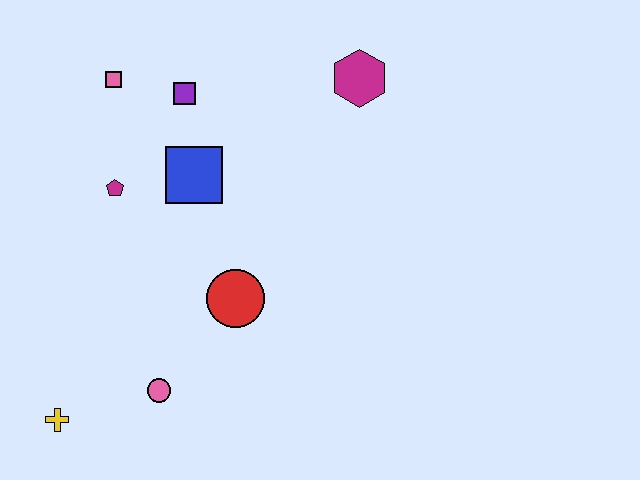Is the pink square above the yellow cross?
Yes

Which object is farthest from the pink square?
The yellow cross is farthest from the pink square.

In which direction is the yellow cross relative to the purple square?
The yellow cross is below the purple square.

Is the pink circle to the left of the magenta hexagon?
Yes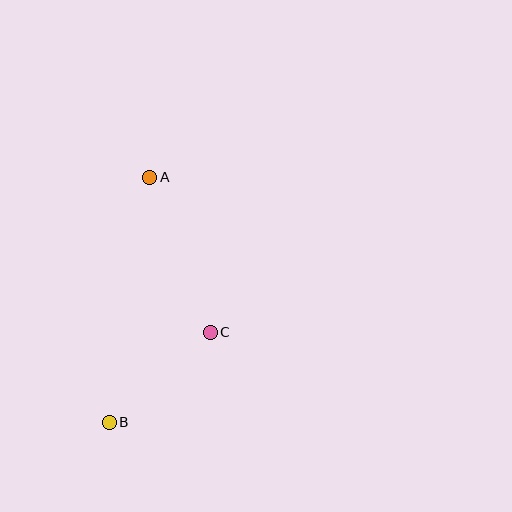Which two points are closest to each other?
Points B and C are closest to each other.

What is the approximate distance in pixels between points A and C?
The distance between A and C is approximately 166 pixels.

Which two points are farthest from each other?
Points A and B are farthest from each other.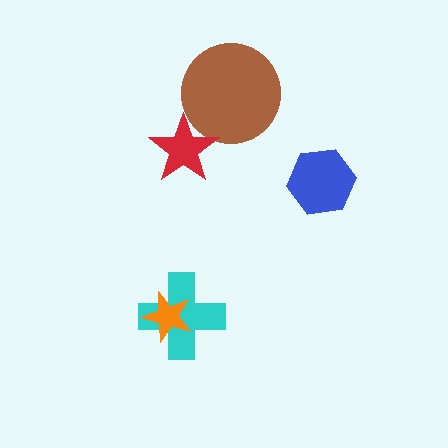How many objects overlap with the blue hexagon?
0 objects overlap with the blue hexagon.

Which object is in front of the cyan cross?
The orange star is in front of the cyan cross.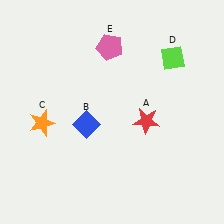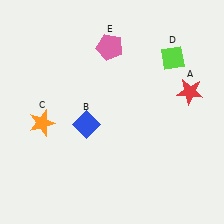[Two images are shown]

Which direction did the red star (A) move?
The red star (A) moved right.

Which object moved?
The red star (A) moved right.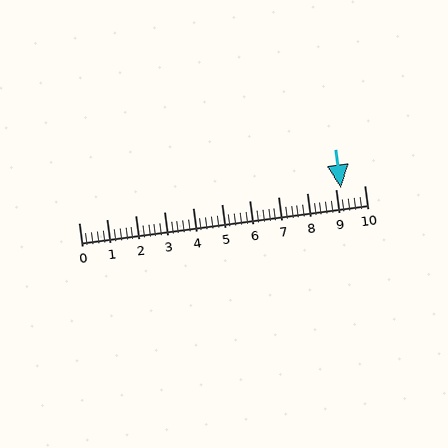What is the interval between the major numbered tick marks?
The major tick marks are spaced 1 units apart.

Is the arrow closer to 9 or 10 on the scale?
The arrow is closer to 9.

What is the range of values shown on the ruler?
The ruler shows values from 0 to 10.